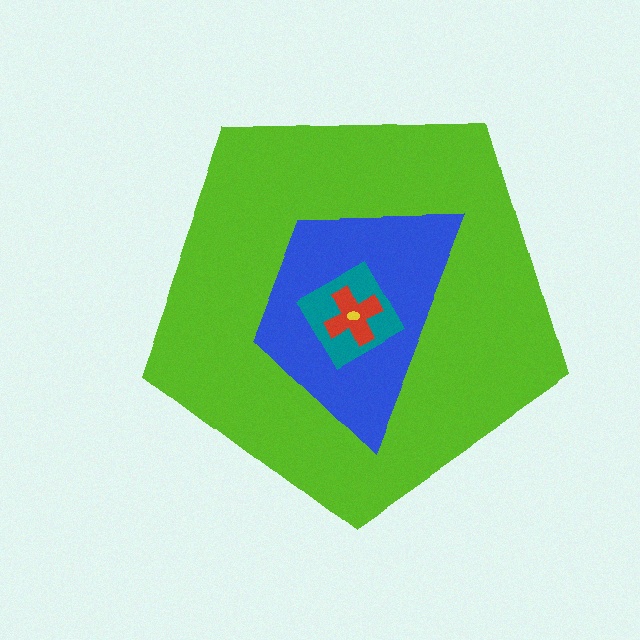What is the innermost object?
The yellow ellipse.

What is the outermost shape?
The lime pentagon.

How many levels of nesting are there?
5.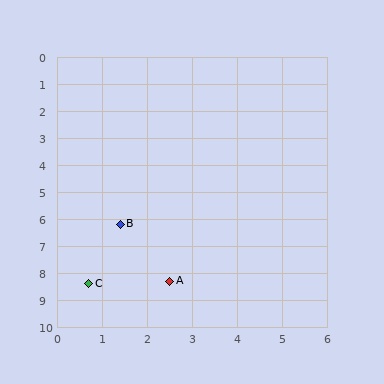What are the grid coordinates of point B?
Point B is at approximately (1.4, 6.2).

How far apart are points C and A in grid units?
Points C and A are about 1.8 grid units apart.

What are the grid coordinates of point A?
Point A is at approximately (2.5, 8.3).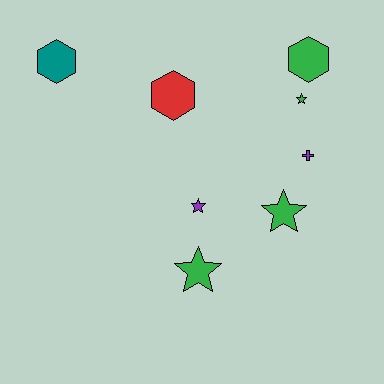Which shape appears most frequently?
Star, with 4 objects.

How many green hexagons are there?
There is 1 green hexagon.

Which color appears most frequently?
Green, with 4 objects.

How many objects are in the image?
There are 8 objects.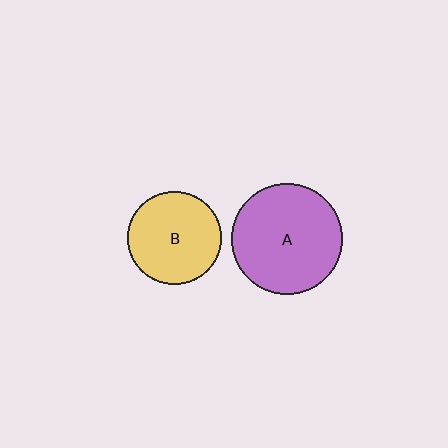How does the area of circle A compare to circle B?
Approximately 1.4 times.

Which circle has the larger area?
Circle A (purple).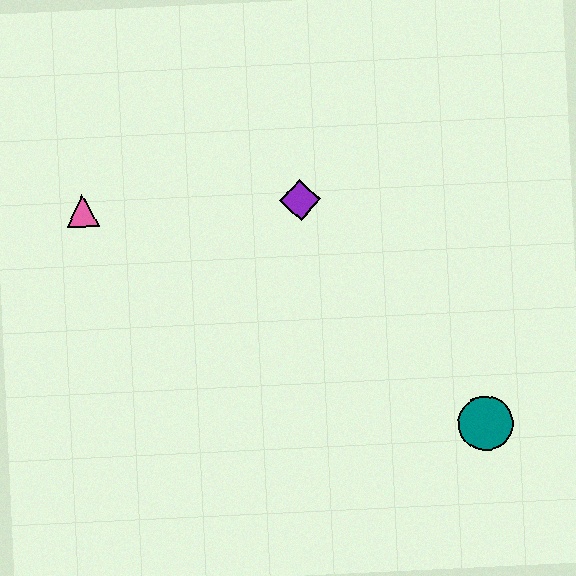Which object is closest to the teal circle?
The purple diamond is closest to the teal circle.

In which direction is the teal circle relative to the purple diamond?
The teal circle is below the purple diamond.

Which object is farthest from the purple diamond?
The teal circle is farthest from the purple diamond.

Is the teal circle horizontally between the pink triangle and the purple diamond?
No